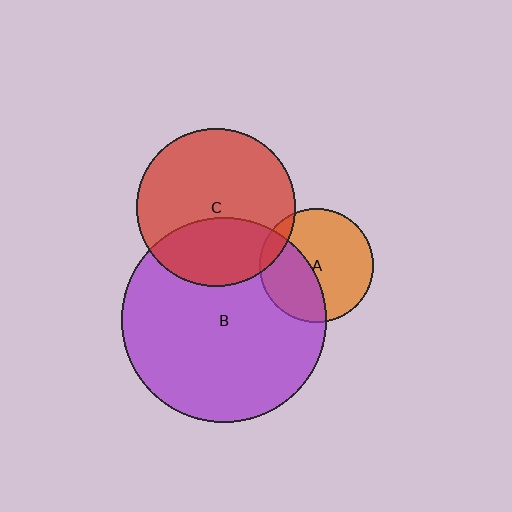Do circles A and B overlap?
Yes.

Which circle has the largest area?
Circle B (purple).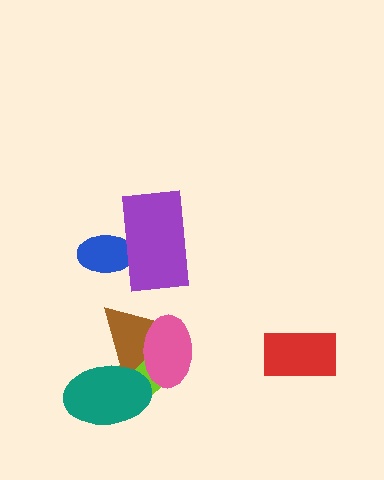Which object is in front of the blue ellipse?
The purple rectangle is in front of the blue ellipse.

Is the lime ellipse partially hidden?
Yes, it is partially covered by another shape.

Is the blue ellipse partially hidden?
Yes, it is partially covered by another shape.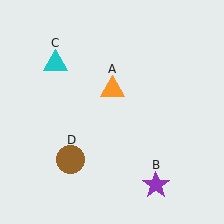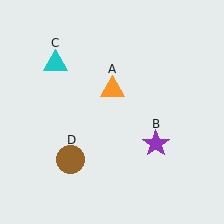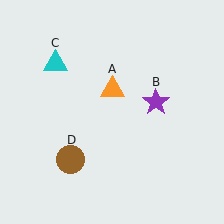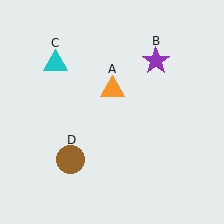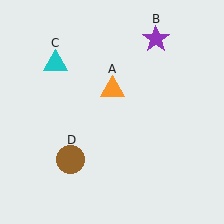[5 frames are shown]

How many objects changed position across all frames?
1 object changed position: purple star (object B).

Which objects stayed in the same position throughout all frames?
Orange triangle (object A) and cyan triangle (object C) and brown circle (object D) remained stationary.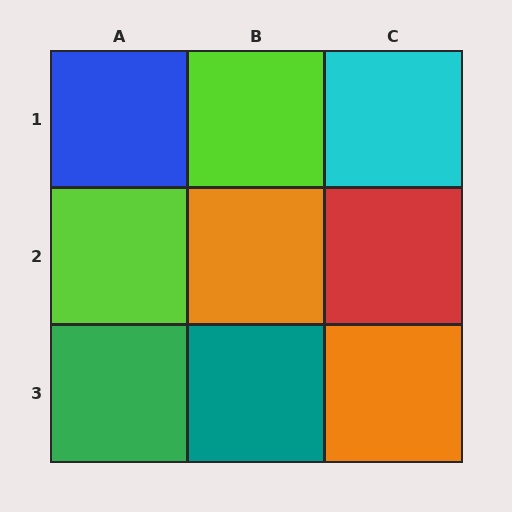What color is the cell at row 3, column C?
Orange.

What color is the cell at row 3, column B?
Teal.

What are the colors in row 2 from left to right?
Lime, orange, red.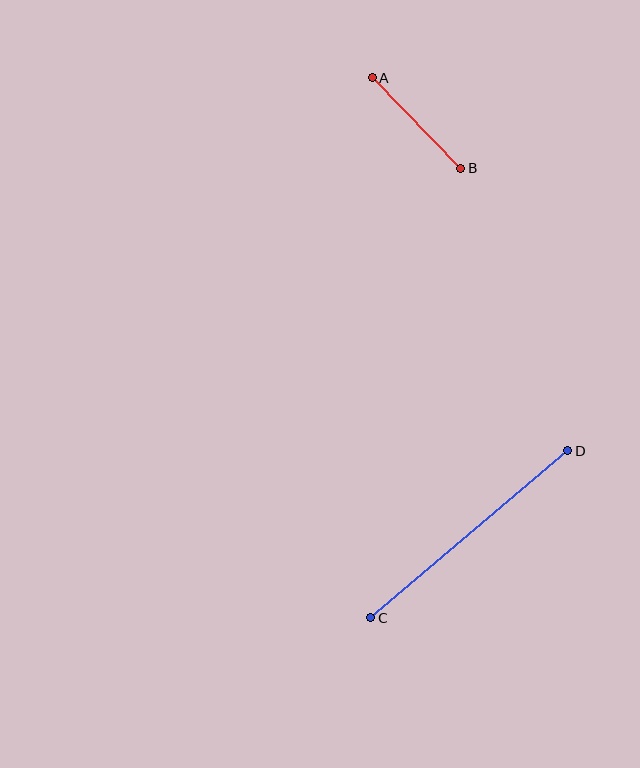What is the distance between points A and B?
The distance is approximately 126 pixels.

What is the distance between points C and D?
The distance is approximately 258 pixels.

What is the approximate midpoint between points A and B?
The midpoint is at approximately (416, 123) pixels.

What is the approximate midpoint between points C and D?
The midpoint is at approximately (469, 534) pixels.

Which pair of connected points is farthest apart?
Points C and D are farthest apart.